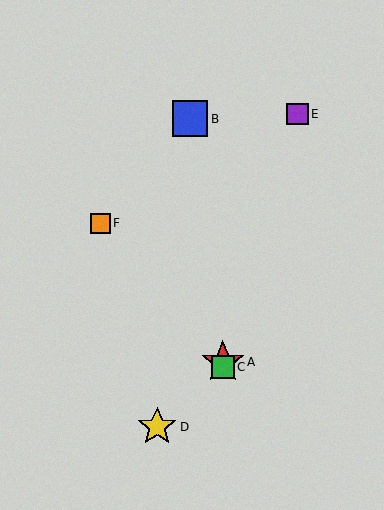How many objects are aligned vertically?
2 objects (A, C) are aligned vertically.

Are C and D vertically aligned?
No, C is at x≈223 and D is at x≈157.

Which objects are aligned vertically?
Objects A, C are aligned vertically.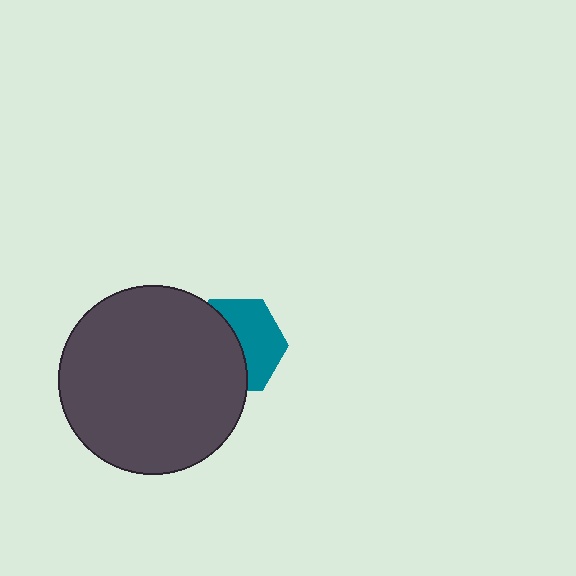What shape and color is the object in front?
The object in front is a dark gray circle.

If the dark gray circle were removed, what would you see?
You would see the complete teal hexagon.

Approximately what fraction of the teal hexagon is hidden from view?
Roughly 50% of the teal hexagon is hidden behind the dark gray circle.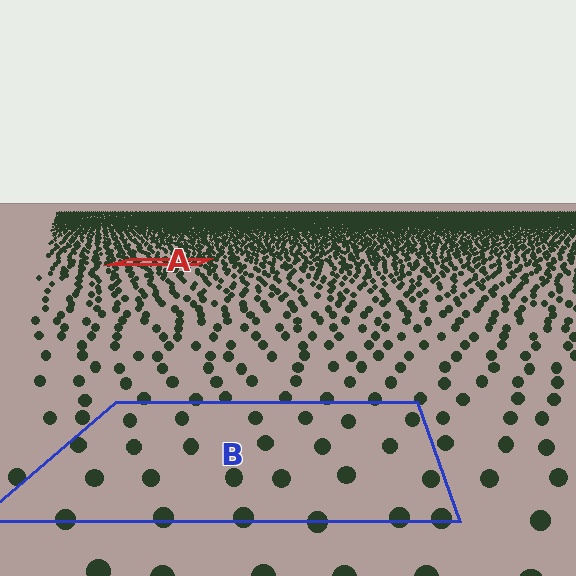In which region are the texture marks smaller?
The texture marks are smaller in region A, because it is farther away.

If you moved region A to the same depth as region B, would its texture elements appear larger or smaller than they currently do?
They would appear larger. At a closer depth, the same texture elements are projected at a bigger on-screen size.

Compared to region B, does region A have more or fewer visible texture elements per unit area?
Region A has more texture elements per unit area — they are packed more densely because it is farther away.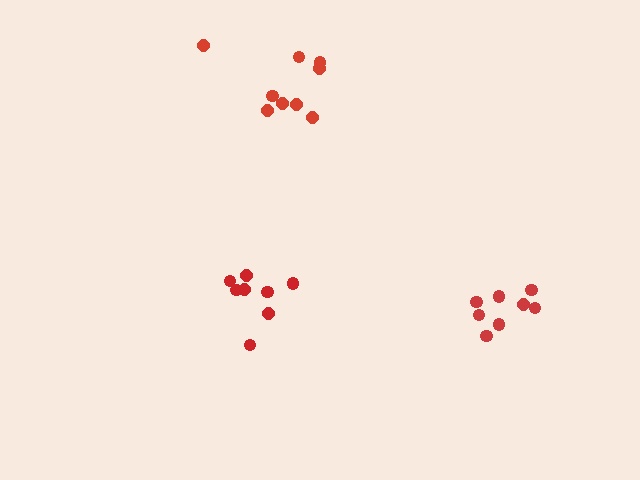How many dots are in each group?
Group 1: 8 dots, Group 2: 9 dots, Group 3: 8 dots (25 total).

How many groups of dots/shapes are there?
There are 3 groups.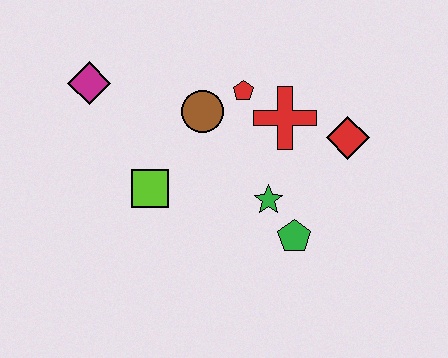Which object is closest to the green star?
The green pentagon is closest to the green star.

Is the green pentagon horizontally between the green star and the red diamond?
Yes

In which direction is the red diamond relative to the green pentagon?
The red diamond is above the green pentagon.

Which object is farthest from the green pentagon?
The magenta diamond is farthest from the green pentagon.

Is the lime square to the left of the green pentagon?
Yes